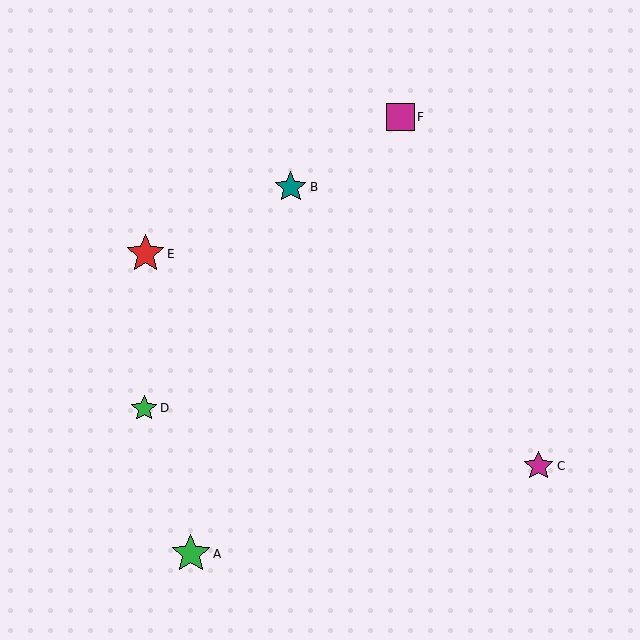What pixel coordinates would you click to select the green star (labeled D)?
Click at (144, 408) to select the green star D.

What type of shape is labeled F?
Shape F is a magenta square.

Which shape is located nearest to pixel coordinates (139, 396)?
The green star (labeled D) at (144, 408) is nearest to that location.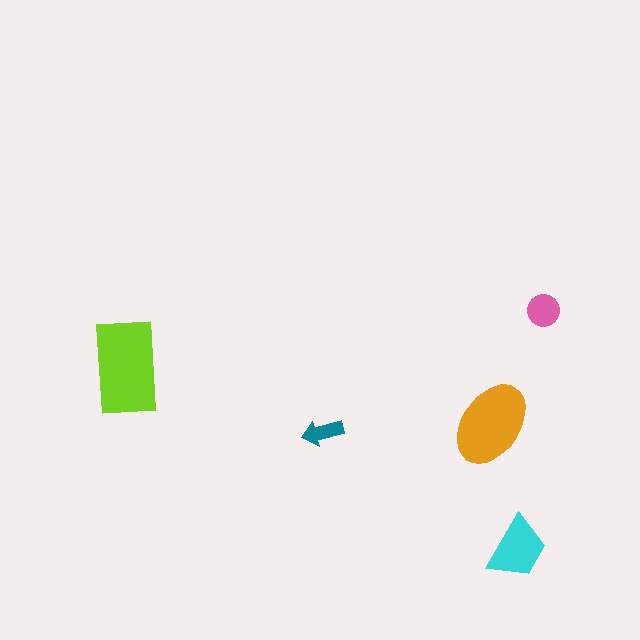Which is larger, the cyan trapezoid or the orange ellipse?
The orange ellipse.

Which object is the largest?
The lime rectangle.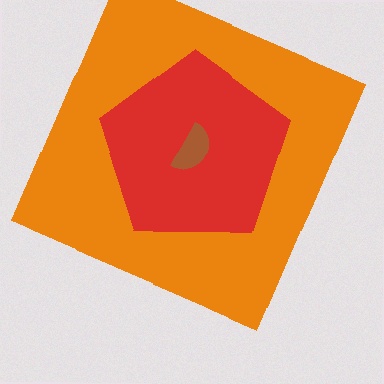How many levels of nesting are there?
3.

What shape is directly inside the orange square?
The red pentagon.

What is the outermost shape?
The orange square.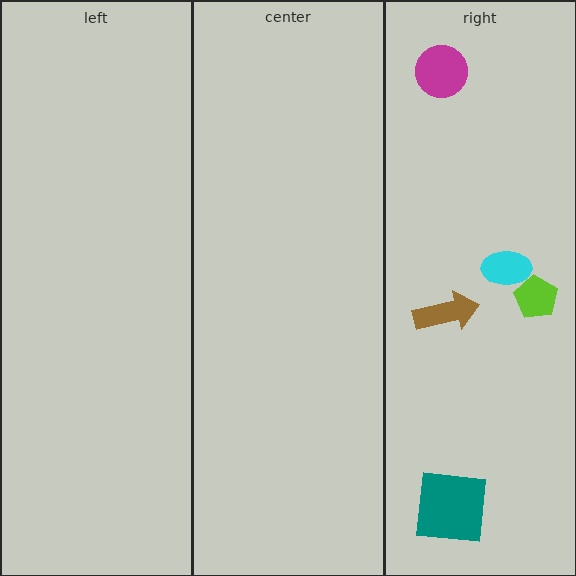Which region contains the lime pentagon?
The right region.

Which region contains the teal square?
The right region.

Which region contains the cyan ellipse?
The right region.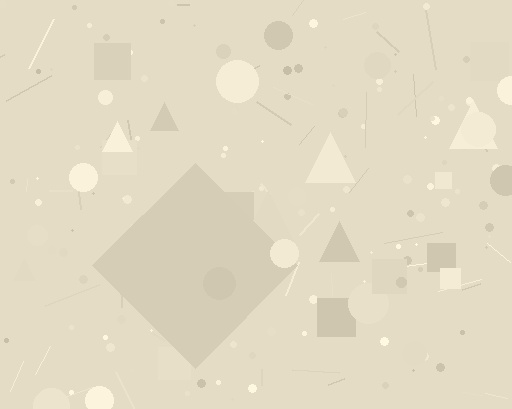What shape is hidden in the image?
A diamond is hidden in the image.